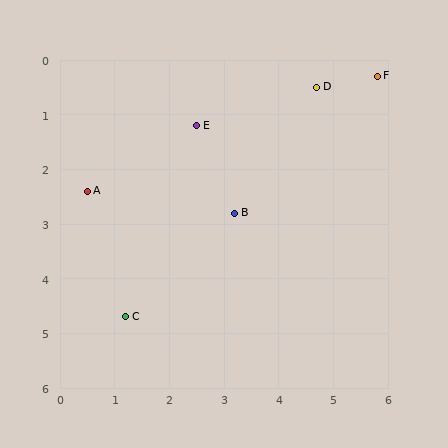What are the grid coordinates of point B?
Point B is at approximately (3.2, 2.8).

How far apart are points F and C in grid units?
Points F and C are about 6.4 grid units apart.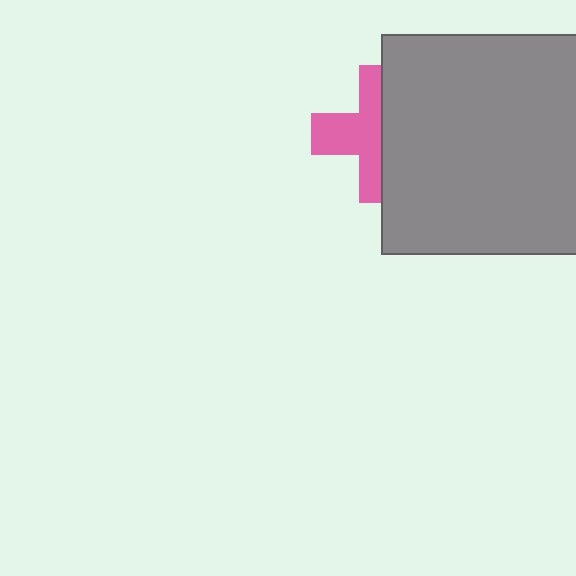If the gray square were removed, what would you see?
You would see the complete pink cross.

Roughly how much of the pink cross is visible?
About half of it is visible (roughly 51%).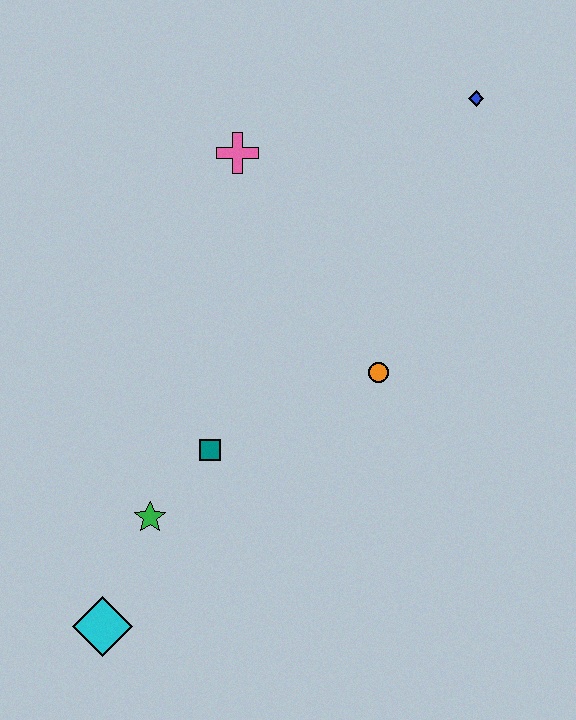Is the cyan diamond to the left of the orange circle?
Yes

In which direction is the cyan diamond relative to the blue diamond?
The cyan diamond is below the blue diamond.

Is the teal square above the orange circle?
No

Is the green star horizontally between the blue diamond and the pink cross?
No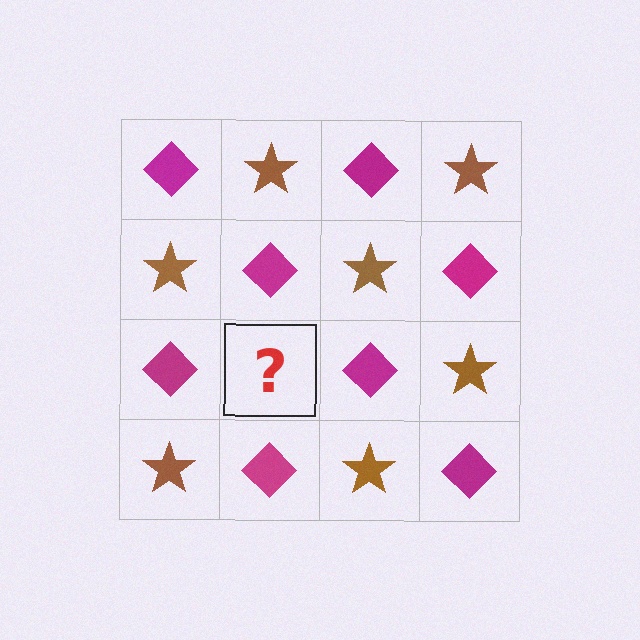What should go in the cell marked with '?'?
The missing cell should contain a brown star.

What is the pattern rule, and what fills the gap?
The rule is that it alternates magenta diamond and brown star in a checkerboard pattern. The gap should be filled with a brown star.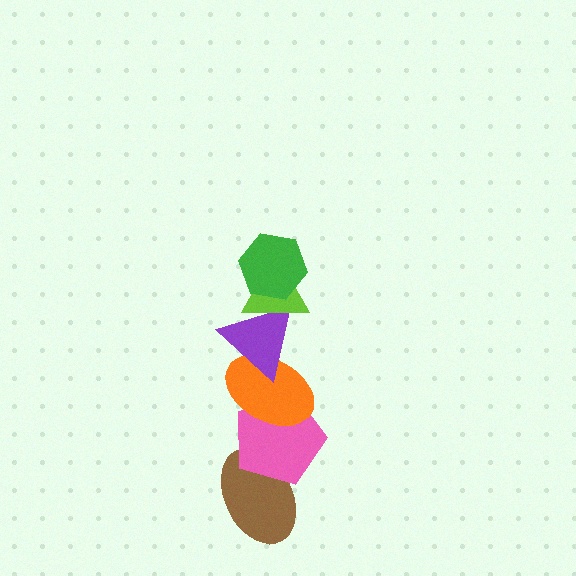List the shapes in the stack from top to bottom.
From top to bottom: the green hexagon, the lime triangle, the purple triangle, the orange ellipse, the pink pentagon, the brown ellipse.